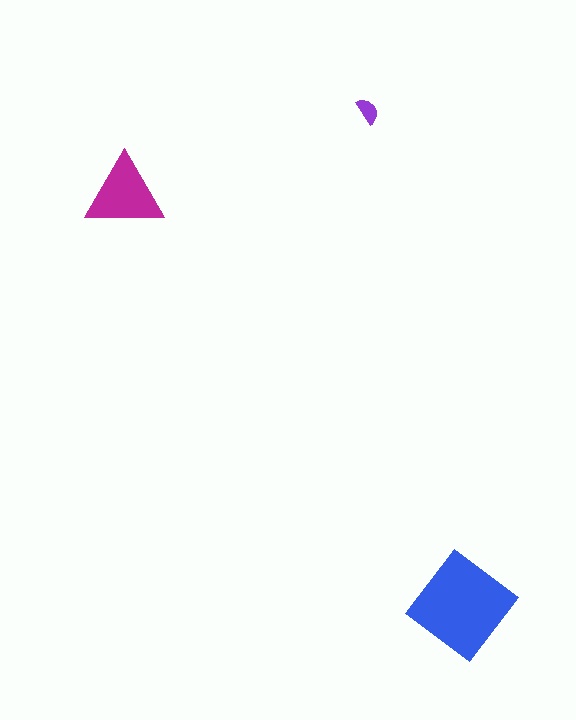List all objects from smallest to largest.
The purple semicircle, the magenta triangle, the blue diamond.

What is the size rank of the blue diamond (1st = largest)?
1st.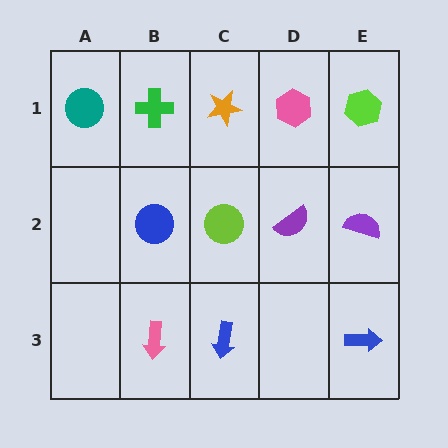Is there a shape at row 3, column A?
No, that cell is empty.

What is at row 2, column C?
A lime circle.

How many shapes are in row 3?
3 shapes.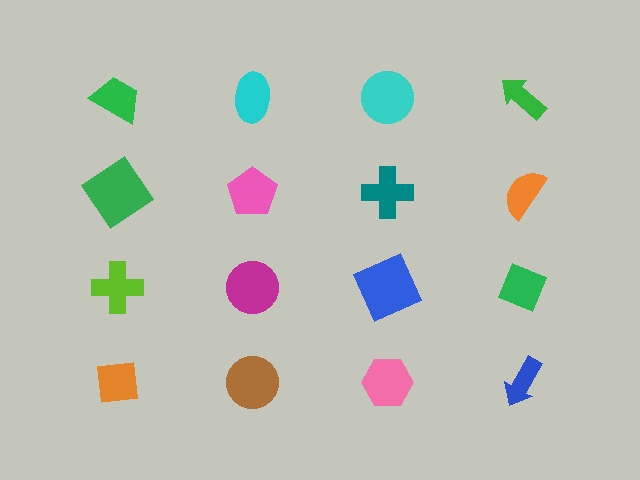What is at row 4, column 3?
A pink hexagon.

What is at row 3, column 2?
A magenta circle.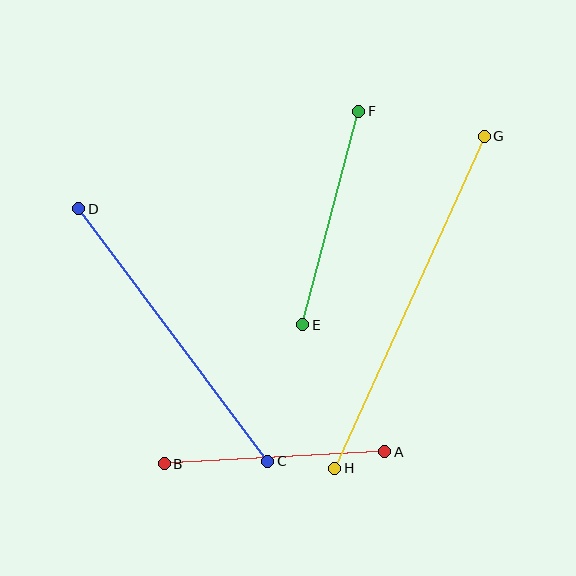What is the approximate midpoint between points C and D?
The midpoint is at approximately (173, 335) pixels.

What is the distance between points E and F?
The distance is approximately 221 pixels.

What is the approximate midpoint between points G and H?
The midpoint is at approximately (409, 302) pixels.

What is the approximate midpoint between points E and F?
The midpoint is at approximately (331, 218) pixels.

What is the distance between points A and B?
The distance is approximately 221 pixels.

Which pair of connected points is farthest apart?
Points G and H are farthest apart.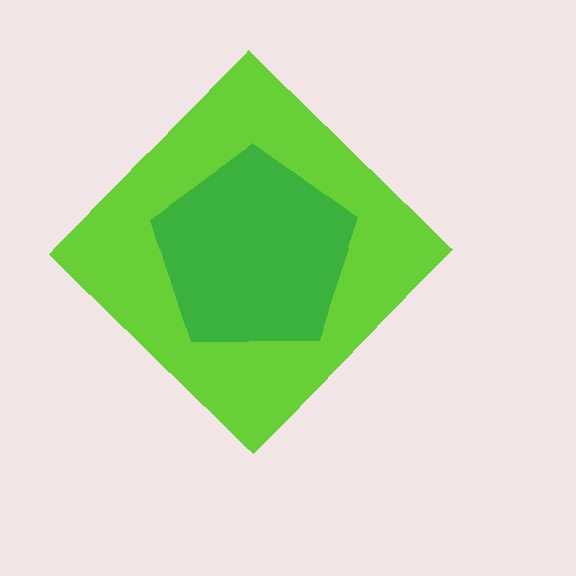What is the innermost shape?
The green pentagon.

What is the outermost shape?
The lime diamond.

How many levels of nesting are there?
2.